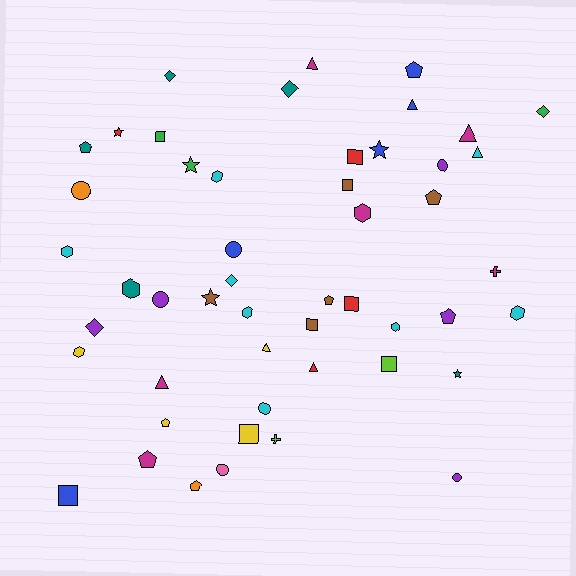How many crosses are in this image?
There are 2 crosses.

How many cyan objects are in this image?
There are 8 cyan objects.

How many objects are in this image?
There are 50 objects.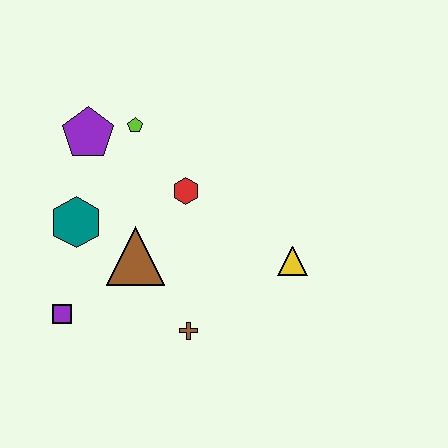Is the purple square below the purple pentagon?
Yes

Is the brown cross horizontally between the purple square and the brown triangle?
No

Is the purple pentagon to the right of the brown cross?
No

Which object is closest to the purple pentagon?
The lime pentagon is closest to the purple pentagon.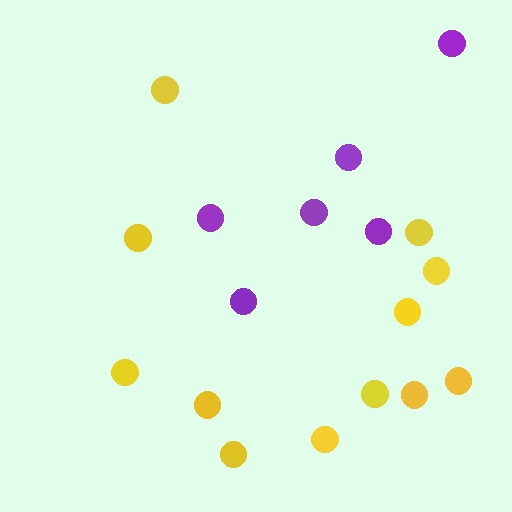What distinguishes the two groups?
There are 2 groups: one group of purple circles (6) and one group of yellow circles (12).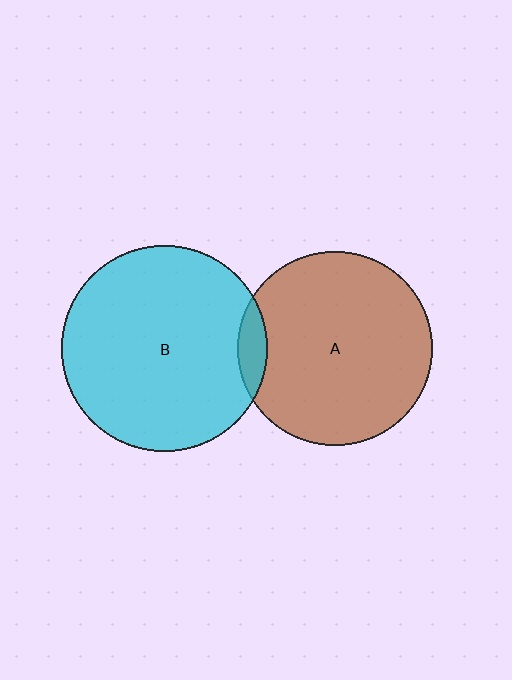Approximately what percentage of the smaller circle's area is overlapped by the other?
Approximately 5%.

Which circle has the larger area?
Circle B (cyan).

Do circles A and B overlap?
Yes.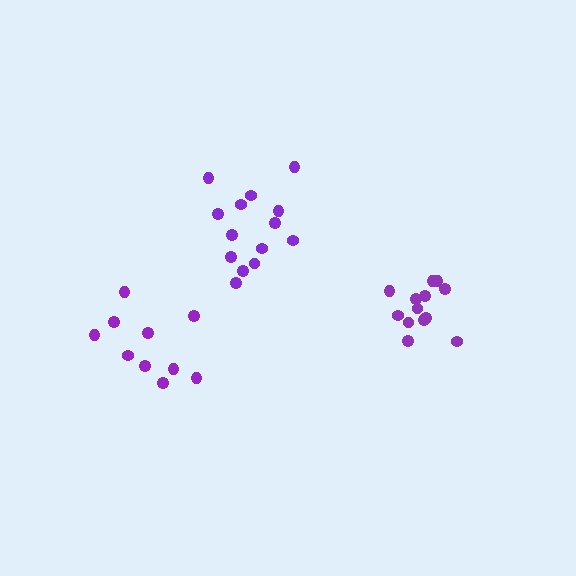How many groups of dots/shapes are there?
There are 3 groups.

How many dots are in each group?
Group 1: 14 dots, Group 2: 13 dots, Group 3: 10 dots (37 total).